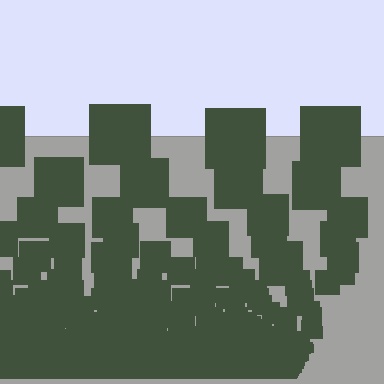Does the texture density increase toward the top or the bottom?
Density increases toward the bottom.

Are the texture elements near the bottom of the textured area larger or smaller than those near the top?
Smaller. The gradient is inverted — elements near the bottom are smaller and denser.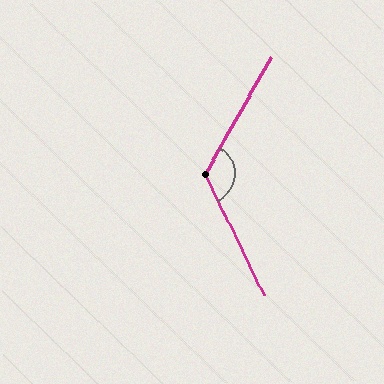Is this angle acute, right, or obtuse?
It is obtuse.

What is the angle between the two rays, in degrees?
Approximately 124 degrees.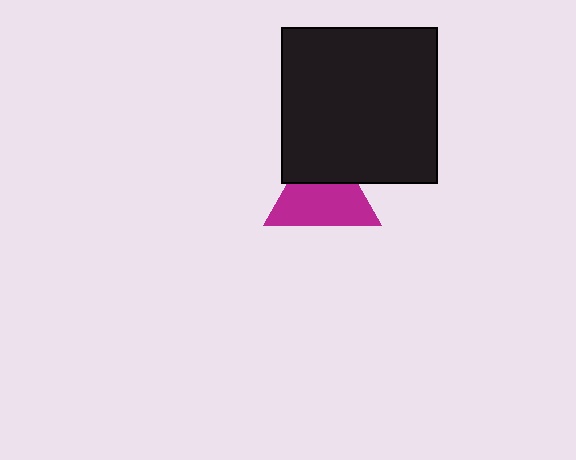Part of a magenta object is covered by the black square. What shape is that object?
It is a triangle.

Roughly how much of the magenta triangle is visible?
About half of it is visible (roughly 65%).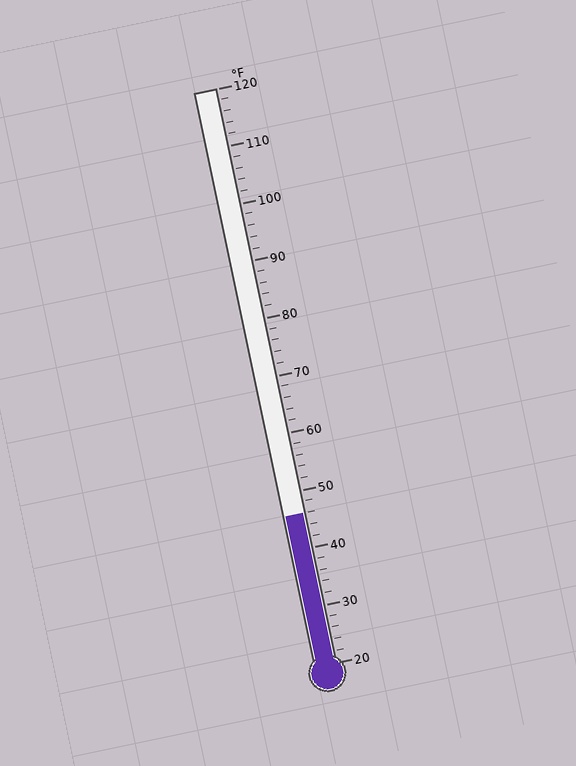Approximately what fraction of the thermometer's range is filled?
The thermometer is filled to approximately 25% of its range.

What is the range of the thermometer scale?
The thermometer scale ranges from 20°F to 120°F.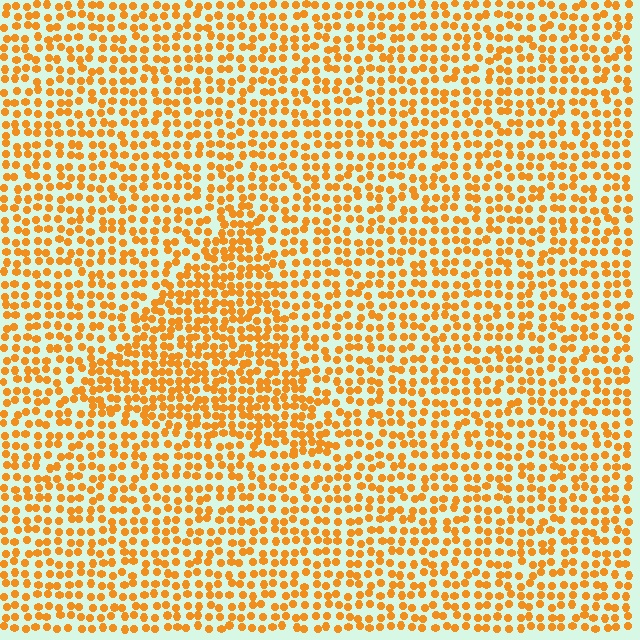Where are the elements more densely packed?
The elements are more densely packed inside the triangle boundary.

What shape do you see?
I see a triangle.